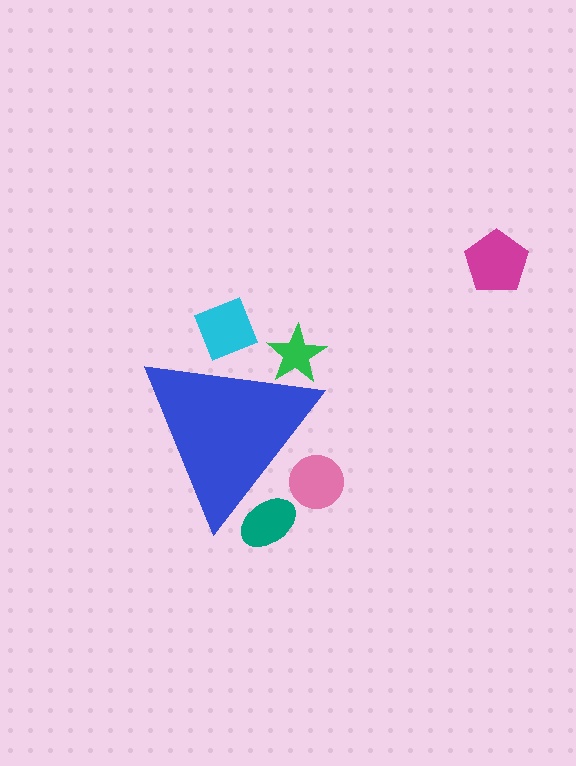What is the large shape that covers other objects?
A blue triangle.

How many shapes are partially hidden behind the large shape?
4 shapes are partially hidden.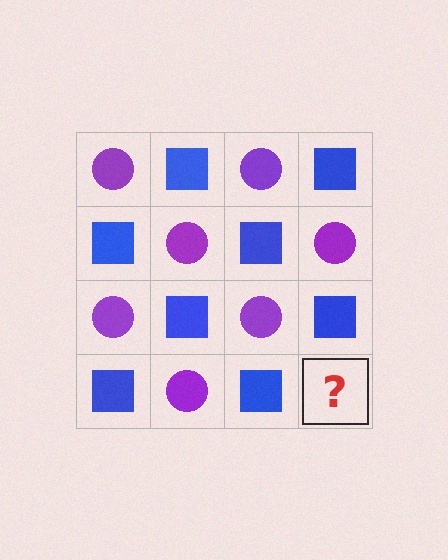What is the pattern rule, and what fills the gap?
The rule is that it alternates purple circle and blue square in a checkerboard pattern. The gap should be filled with a purple circle.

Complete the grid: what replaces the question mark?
The question mark should be replaced with a purple circle.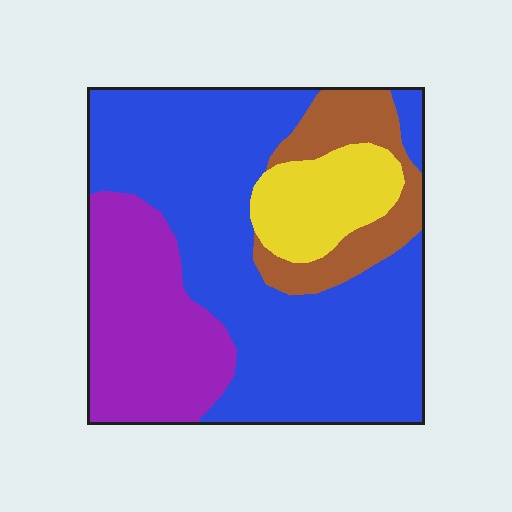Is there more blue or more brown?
Blue.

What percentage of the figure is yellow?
Yellow takes up less than a sixth of the figure.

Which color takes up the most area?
Blue, at roughly 55%.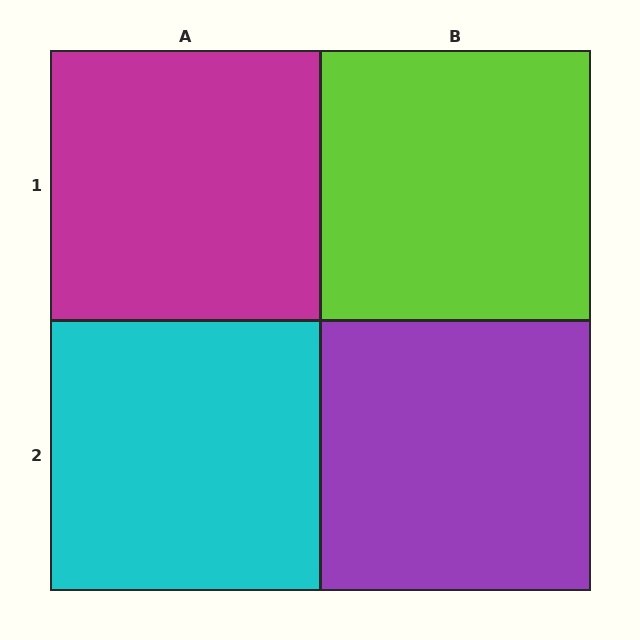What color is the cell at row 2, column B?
Purple.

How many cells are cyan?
1 cell is cyan.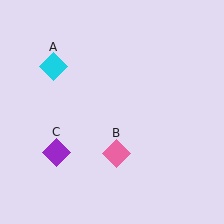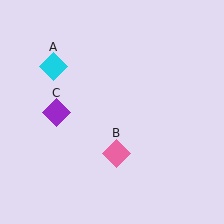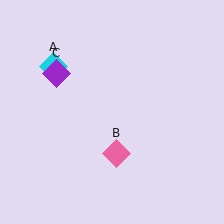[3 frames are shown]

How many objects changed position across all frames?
1 object changed position: purple diamond (object C).